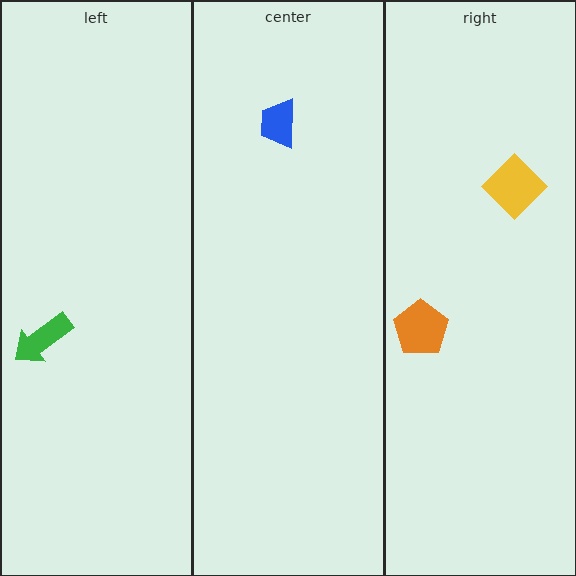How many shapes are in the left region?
1.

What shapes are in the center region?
The blue trapezoid.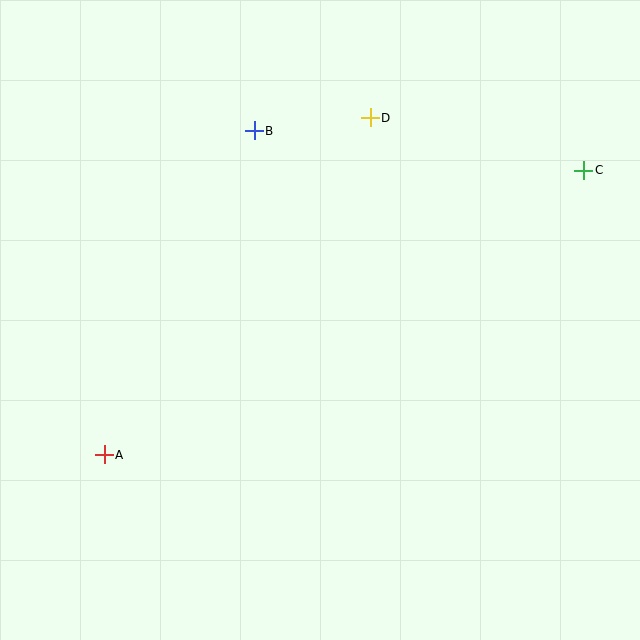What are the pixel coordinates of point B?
Point B is at (254, 131).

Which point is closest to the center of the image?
Point B at (254, 131) is closest to the center.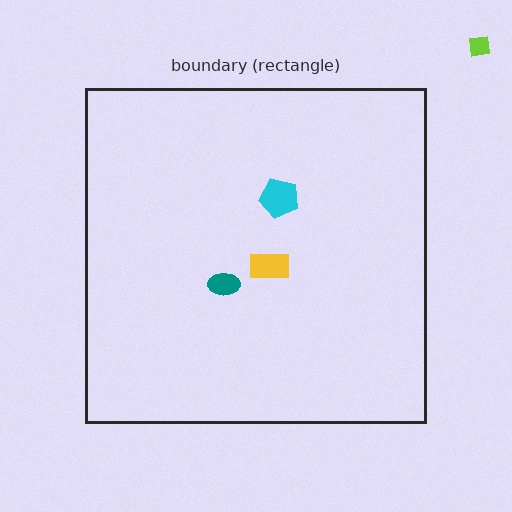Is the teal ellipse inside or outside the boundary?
Inside.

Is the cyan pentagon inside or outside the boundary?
Inside.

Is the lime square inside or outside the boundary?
Outside.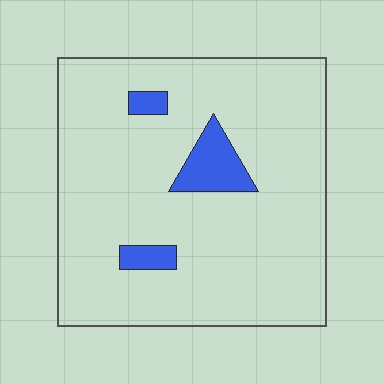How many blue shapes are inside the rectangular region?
3.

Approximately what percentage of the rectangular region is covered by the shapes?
Approximately 10%.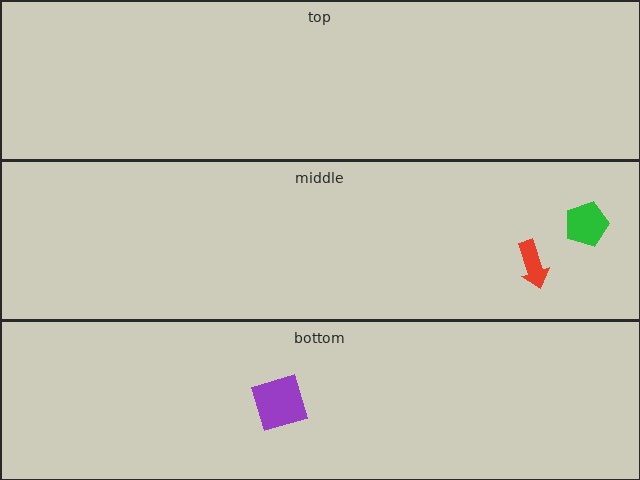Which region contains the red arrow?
The middle region.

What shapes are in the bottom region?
The purple square.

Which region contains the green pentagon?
The middle region.